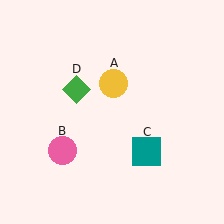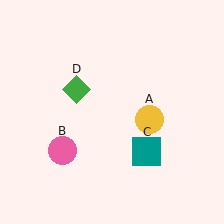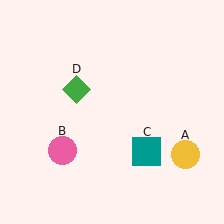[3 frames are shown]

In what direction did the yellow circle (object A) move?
The yellow circle (object A) moved down and to the right.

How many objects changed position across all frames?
1 object changed position: yellow circle (object A).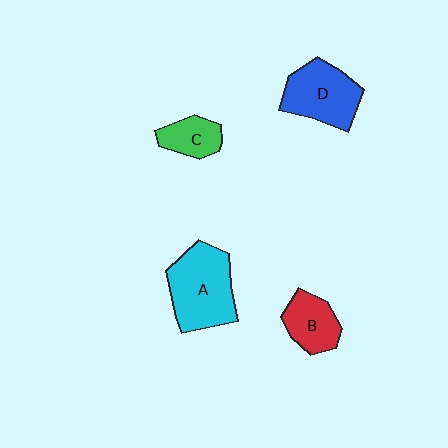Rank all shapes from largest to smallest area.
From largest to smallest: A (cyan), D (blue), B (red), C (green).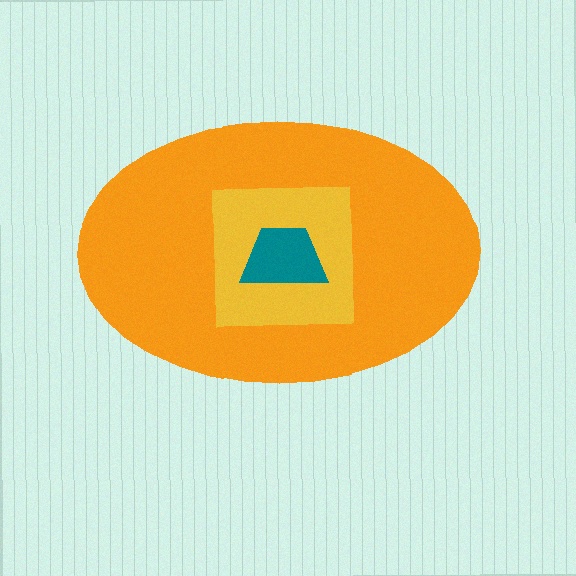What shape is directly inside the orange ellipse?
The yellow square.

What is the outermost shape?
The orange ellipse.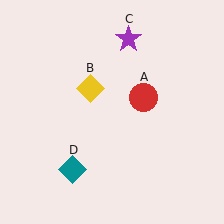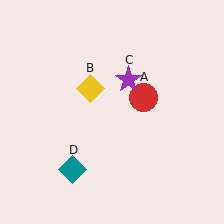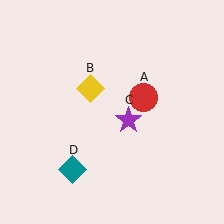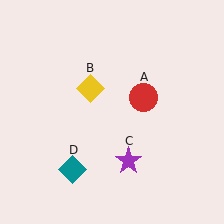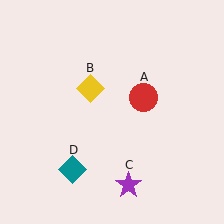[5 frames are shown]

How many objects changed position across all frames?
1 object changed position: purple star (object C).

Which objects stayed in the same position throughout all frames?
Red circle (object A) and yellow diamond (object B) and teal diamond (object D) remained stationary.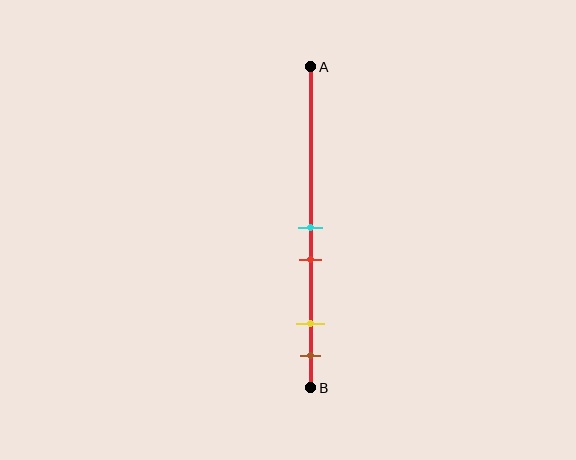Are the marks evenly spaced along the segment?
No, the marks are not evenly spaced.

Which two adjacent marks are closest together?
The cyan and red marks are the closest adjacent pair.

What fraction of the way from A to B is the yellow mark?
The yellow mark is approximately 80% (0.8) of the way from A to B.